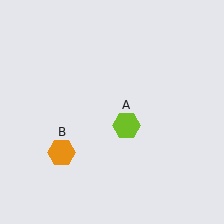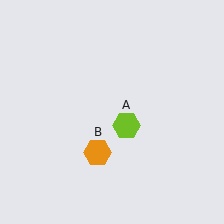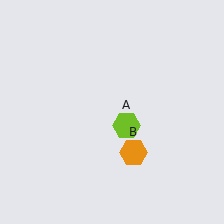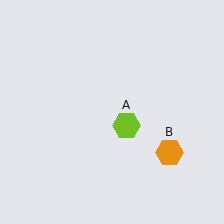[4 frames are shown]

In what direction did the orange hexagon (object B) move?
The orange hexagon (object B) moved right.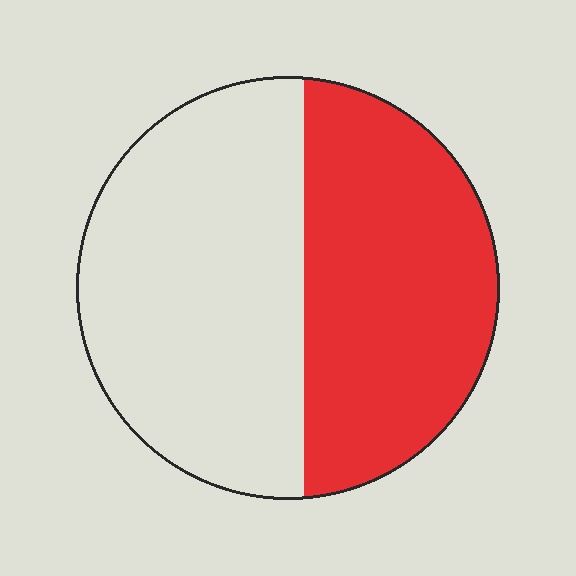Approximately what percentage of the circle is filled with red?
Approximately 45%.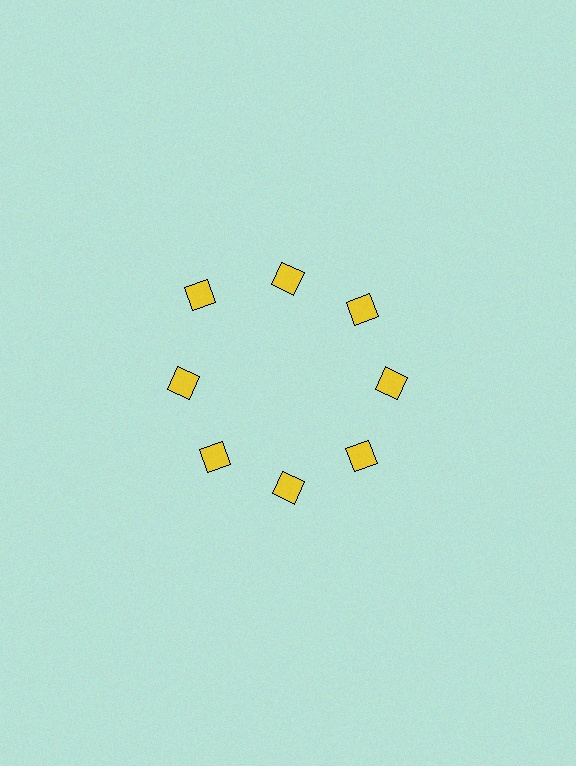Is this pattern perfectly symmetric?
No. The 8 yellow squares are arranged in a ring, but one element near the 10 o'clock position is pushed outward from the center, breaking the 8-fold rotational symmetry.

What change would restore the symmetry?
The symmetry would be restored by moving it inward, back onto the ring so that all 8 squares sit at equal angles and equal distance from the center.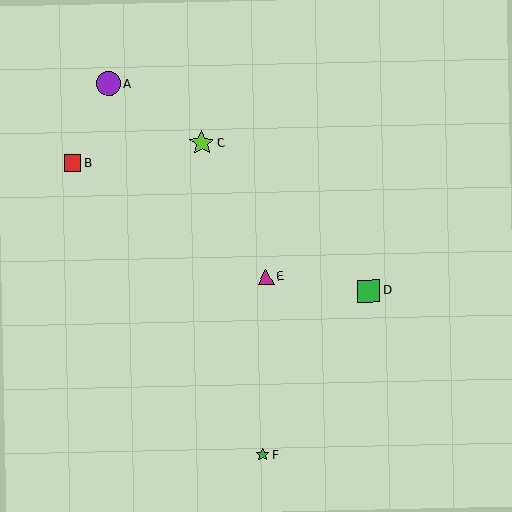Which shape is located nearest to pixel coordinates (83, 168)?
The red square (labeled B) at (72, 163) is nearest to that location.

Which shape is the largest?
The lime star (labeled C) is the largest.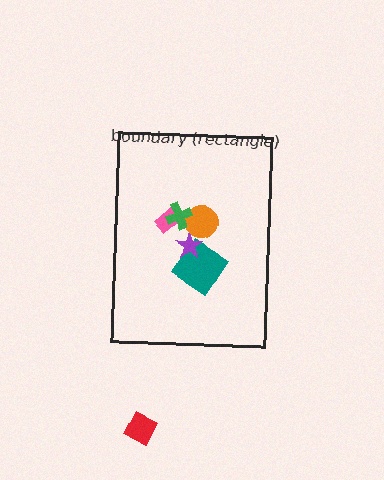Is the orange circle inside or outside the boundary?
Inside.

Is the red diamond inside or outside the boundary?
Outside.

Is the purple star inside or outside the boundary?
Inside.